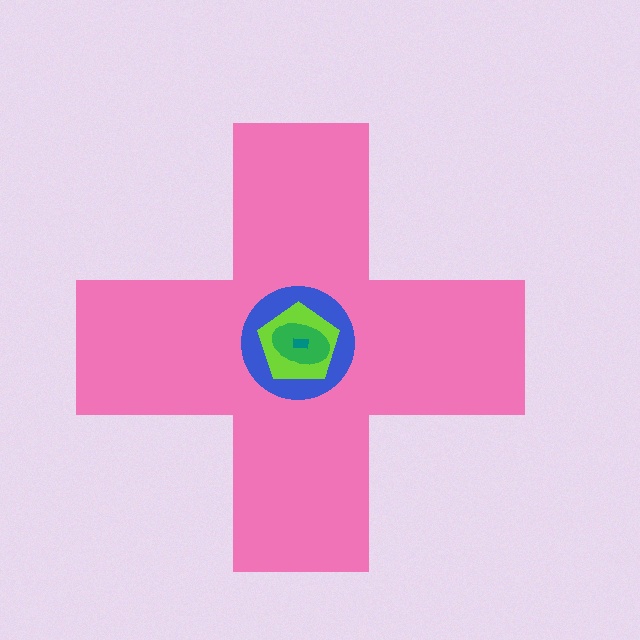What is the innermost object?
The teal rectangle.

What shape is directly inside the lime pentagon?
The green ellipse.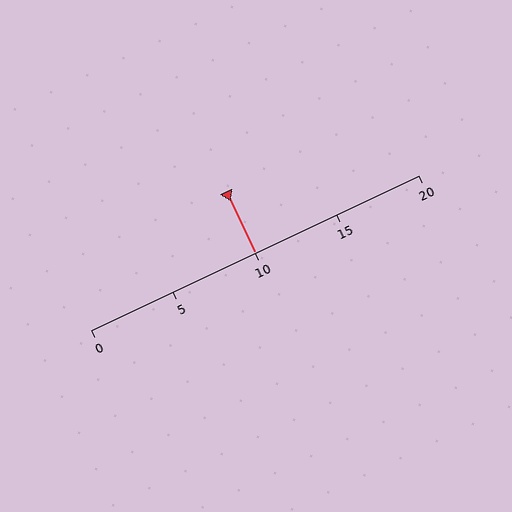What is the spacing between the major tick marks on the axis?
The major ticks are spaced 5 apart.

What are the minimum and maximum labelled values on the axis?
The axis runs from 0 to 20.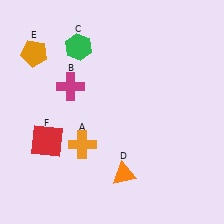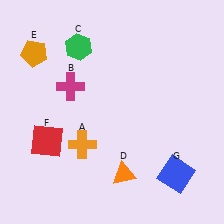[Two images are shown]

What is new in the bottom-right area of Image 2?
A blue square (G) was added in the bottom-right area of Image 2.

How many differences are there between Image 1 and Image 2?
There is 1 difference between the two images.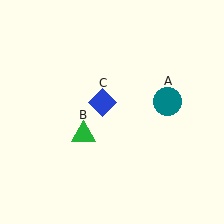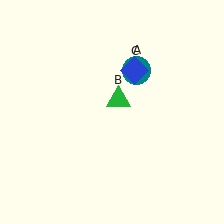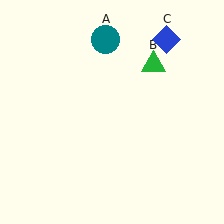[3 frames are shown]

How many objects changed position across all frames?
3 objects changed position: teal circle (object A), green triangle (object B), blue diamond (object C).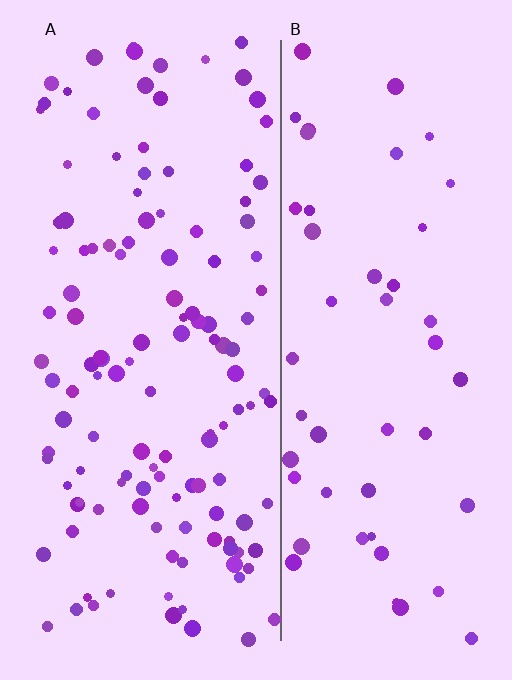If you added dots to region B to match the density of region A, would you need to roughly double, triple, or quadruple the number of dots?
Approximately triple.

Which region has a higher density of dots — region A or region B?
A (the left).